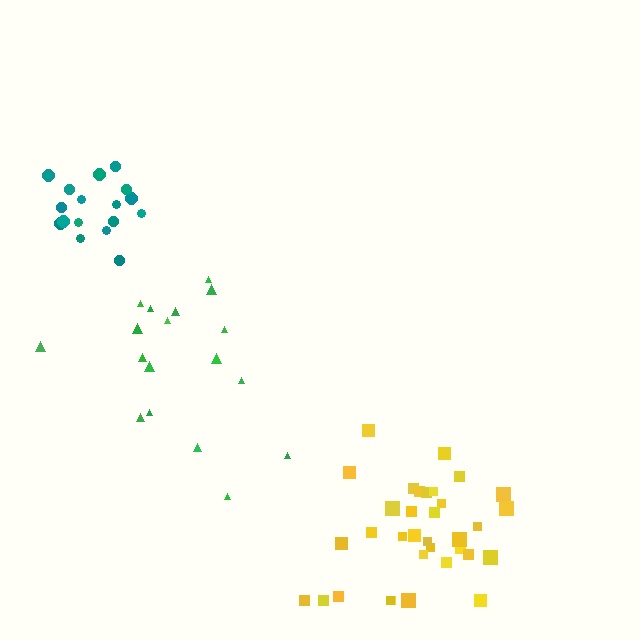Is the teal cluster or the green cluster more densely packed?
Teal.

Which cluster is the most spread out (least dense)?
Green.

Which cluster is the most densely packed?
Teal.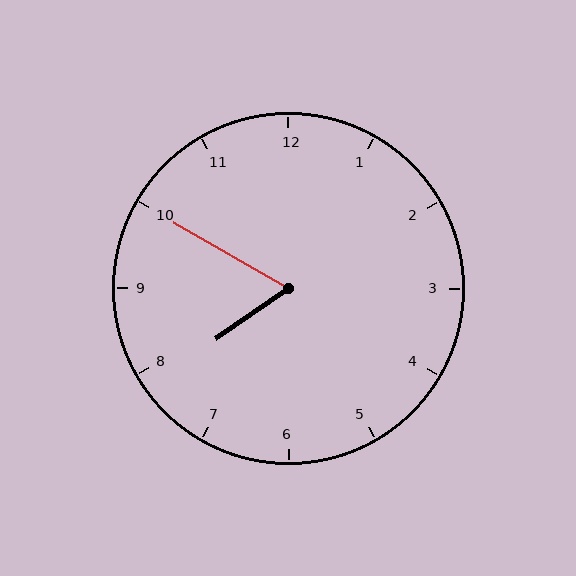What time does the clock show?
7:50.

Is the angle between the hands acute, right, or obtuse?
It is acute.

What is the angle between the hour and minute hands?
Approximately 65 degrees.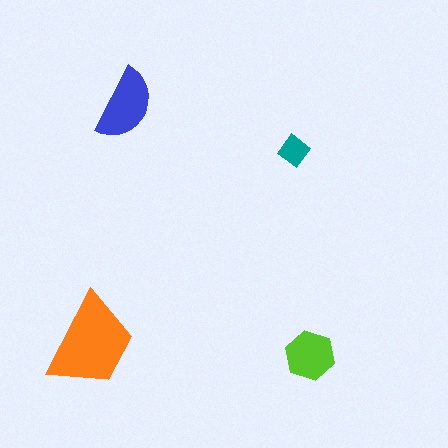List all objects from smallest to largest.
The teal diamond, the lime hexagon, the blue semicircle, the orange trapezoid.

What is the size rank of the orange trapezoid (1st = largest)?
1st.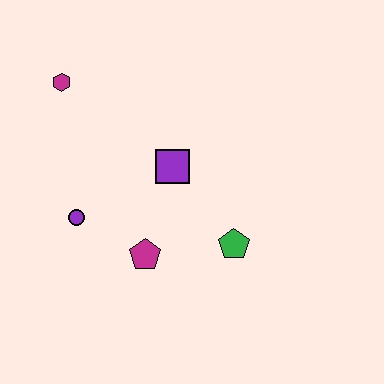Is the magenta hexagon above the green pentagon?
Yes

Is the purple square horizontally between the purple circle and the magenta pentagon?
No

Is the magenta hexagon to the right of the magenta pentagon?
No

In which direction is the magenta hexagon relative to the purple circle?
The magenta hexagon is above the purple circle.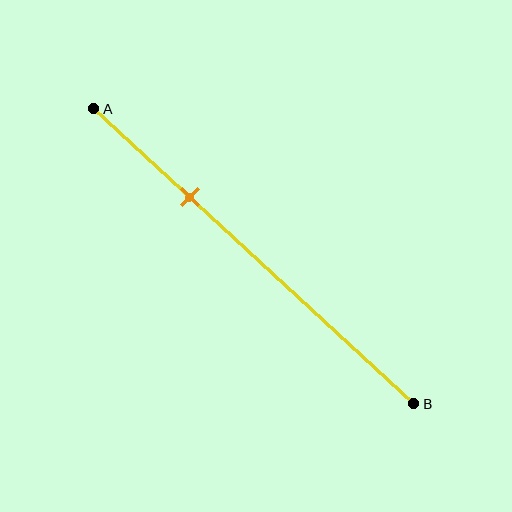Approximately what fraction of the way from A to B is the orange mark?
The orange mark is approximately 30% of the way from A to B.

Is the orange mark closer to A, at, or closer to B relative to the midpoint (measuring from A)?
The orange mark is closer to point A than the midpoint of segment AB.